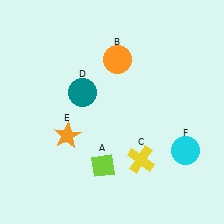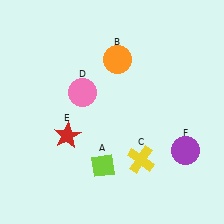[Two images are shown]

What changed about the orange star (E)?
In Image 1, E is orange. In Image 2, it changed to red.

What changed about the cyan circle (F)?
In Image 1, F is cyan. In Image 2, it changed to purple.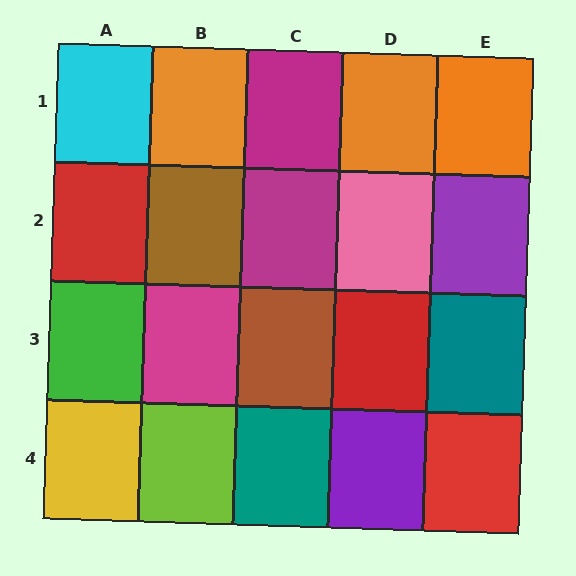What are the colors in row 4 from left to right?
Yellow, lime, teal, purple, red.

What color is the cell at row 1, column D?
Orange.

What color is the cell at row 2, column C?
Magenta.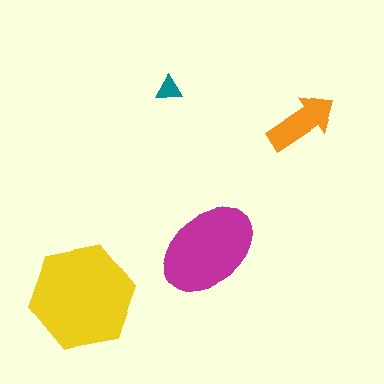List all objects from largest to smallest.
The yellow hexagon, the magenta ellipse, the orange arrow, the teal triangle.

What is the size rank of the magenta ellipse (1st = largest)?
2nd.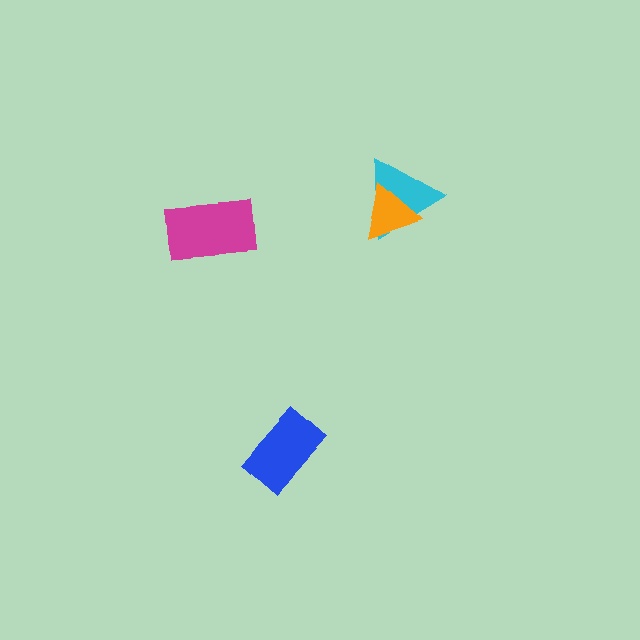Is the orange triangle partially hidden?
No, no other shape covers it.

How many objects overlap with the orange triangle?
1 object overlaps with the orange triangle.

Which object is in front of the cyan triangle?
The orange triangle is in front of the cyan triangle.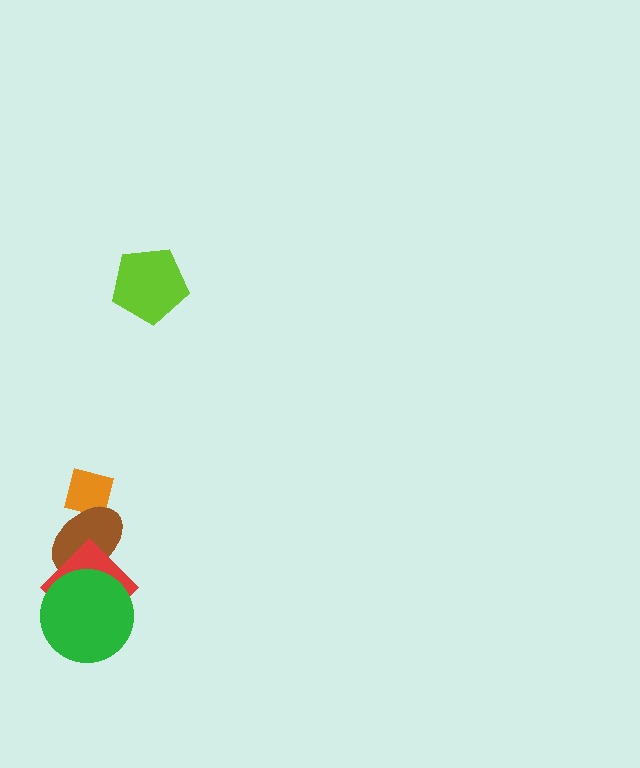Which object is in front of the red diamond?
The green circle is in front of the red diamond.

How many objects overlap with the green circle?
2 objects overlap with the green circle.